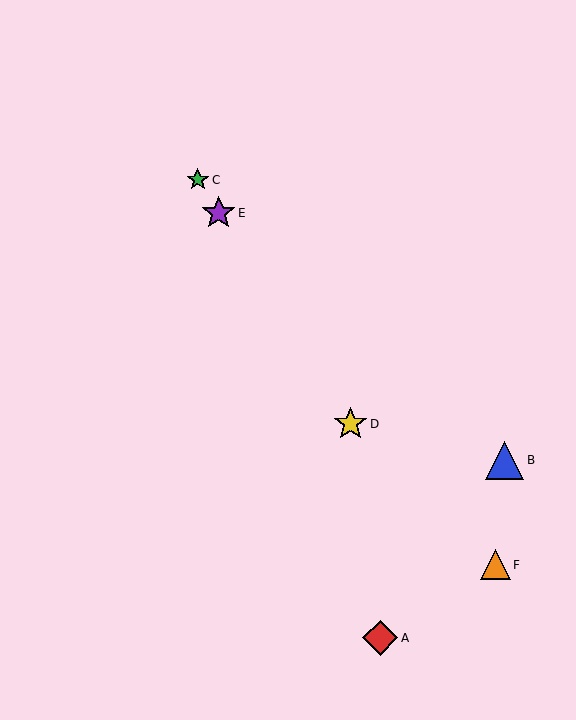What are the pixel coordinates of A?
Object A is at (380, 638).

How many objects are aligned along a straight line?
3 objects (C, D, E) are aligned along a straight line.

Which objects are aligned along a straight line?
Objects C, D, E are aligned along a straight line.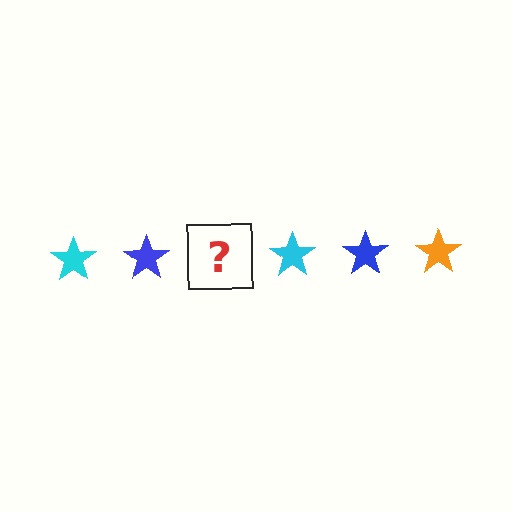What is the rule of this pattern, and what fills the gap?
The rule is that the pattern cycles through cyan, blue, orange stars. The gap should be filled with an orange star.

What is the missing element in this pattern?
The missing element is an orange star.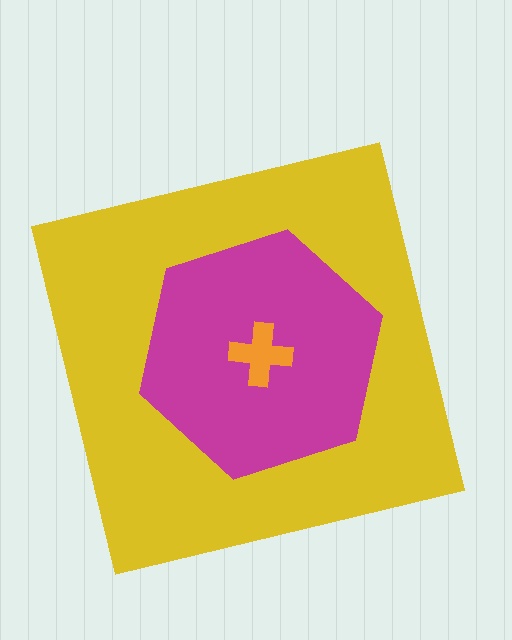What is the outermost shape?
The yellow square.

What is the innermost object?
The orange cross.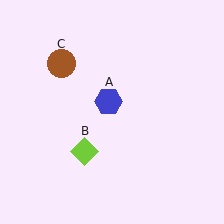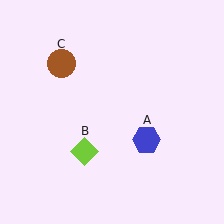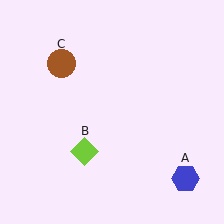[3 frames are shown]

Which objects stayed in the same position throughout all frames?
Lime diamond (object B) and brown circle (object C) remained stationary.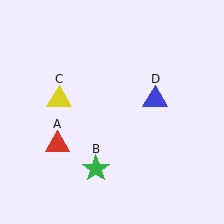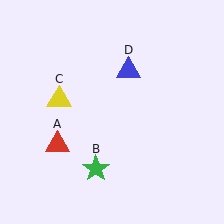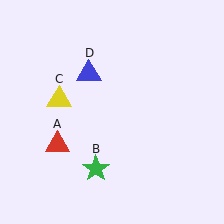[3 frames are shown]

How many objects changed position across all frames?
1 object changed position: blue triangle (object D).